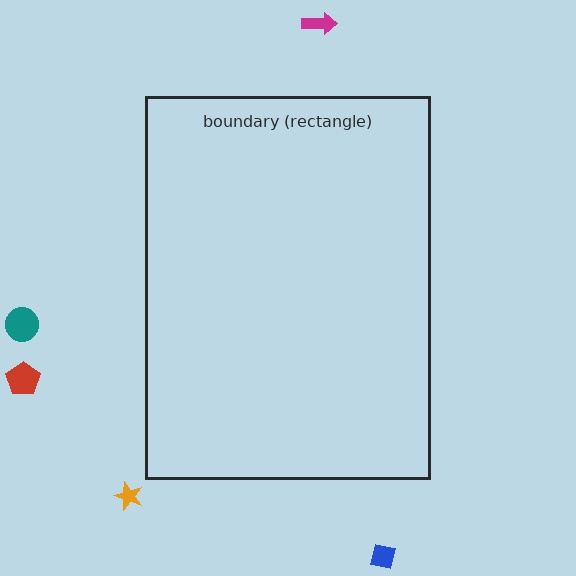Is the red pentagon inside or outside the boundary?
Outside.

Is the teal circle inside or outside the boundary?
Outside.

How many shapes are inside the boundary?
0 inside, 5 outside.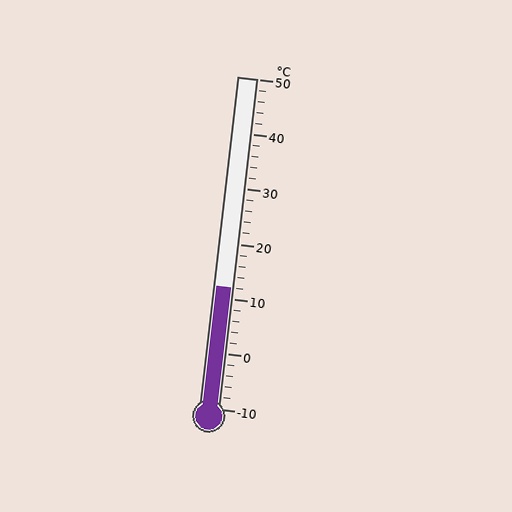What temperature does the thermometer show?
The thermometer shows approximately 12°C.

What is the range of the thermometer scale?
The thermometer scale ranges from -10°C to 50°C.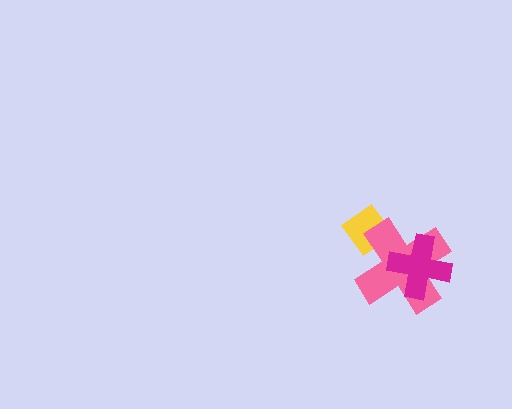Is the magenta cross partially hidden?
No, no other shape covers it.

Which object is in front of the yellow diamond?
The pink cross is in front of the yellow diamond.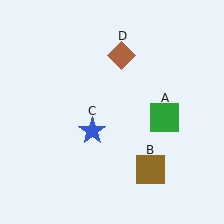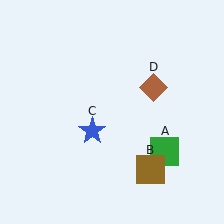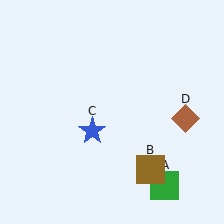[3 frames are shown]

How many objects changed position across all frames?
2 objects changed position: green square (object A), brown diamond (object D).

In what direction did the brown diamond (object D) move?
The brown diamond (object D) moved down and to the right.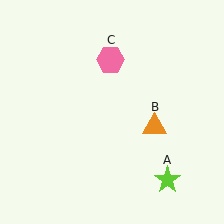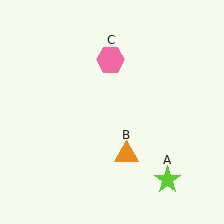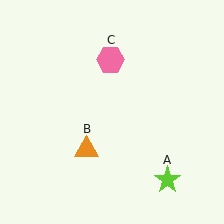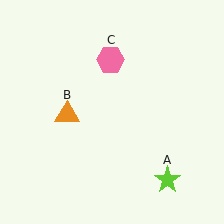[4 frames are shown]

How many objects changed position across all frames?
1 object changed position: orange triangle (object B).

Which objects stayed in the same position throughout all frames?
Lime star (object A) and pink hexagon (object C) remained stationary.